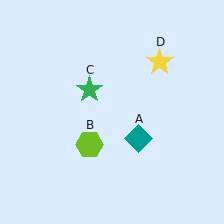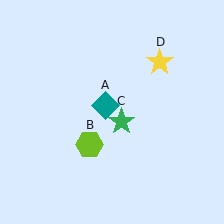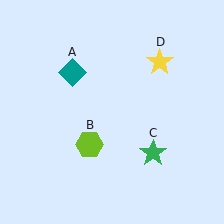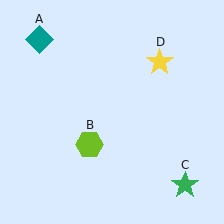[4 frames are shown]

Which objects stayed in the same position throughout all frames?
Lime hexagon (object B) and yellow star (object D) remained stationary.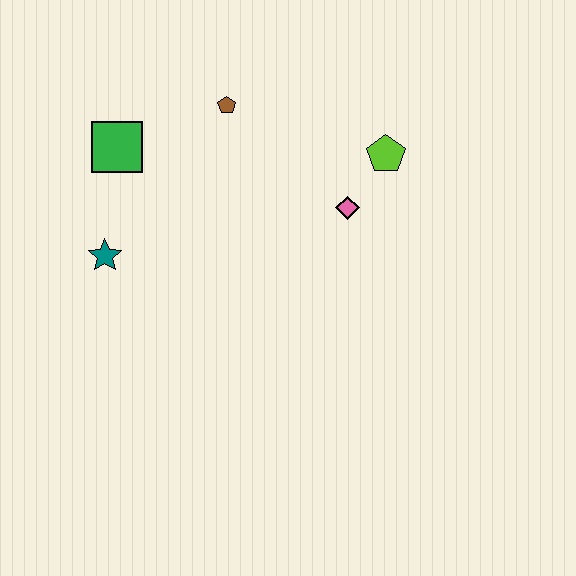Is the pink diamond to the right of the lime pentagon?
No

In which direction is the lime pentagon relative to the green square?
The lime pentagon is to the right of the green square.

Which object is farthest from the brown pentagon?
The teal star is farthest from the brown pentagon.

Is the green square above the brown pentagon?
No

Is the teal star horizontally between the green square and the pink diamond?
No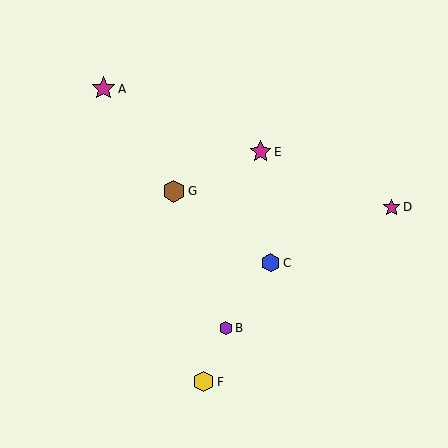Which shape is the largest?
The magenta star (labeled A) is the largest.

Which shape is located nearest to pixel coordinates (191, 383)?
The yellow hexagon (labeled F) at (204, 382) is nearest to that location.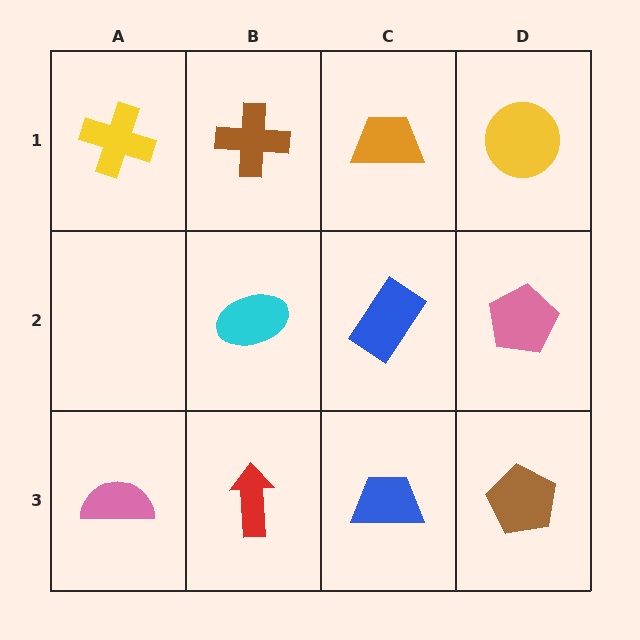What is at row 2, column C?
A blue rectangle.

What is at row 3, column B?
A red arrow.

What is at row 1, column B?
A brown cross.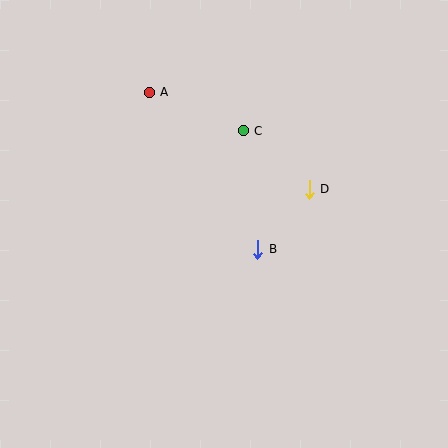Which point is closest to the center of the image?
Point B at (258, 249) is closest to the center.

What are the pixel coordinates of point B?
Point B is at (258, 249).